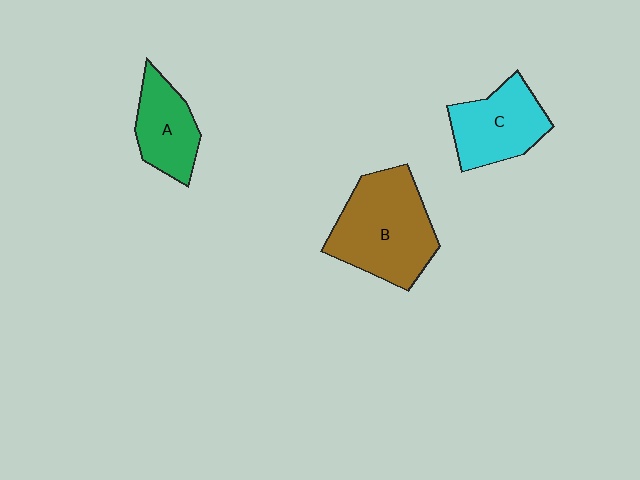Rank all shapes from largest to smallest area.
From largest to smallest: B (brown), C (cyan), A (green).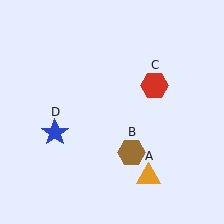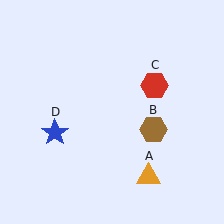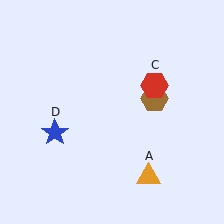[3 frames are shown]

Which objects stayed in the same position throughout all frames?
Orange triangle (object A) and red hexagon (object C) and blue star (object D) remained stationary.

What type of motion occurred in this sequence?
The brown hexagon (object B) rotated counterclockwise around the center of the scene.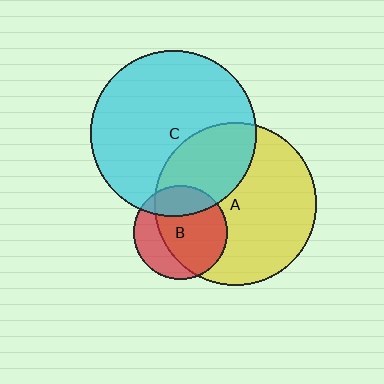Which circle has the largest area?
Circle C (cyan).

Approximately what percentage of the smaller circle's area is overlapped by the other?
Approximately 70%.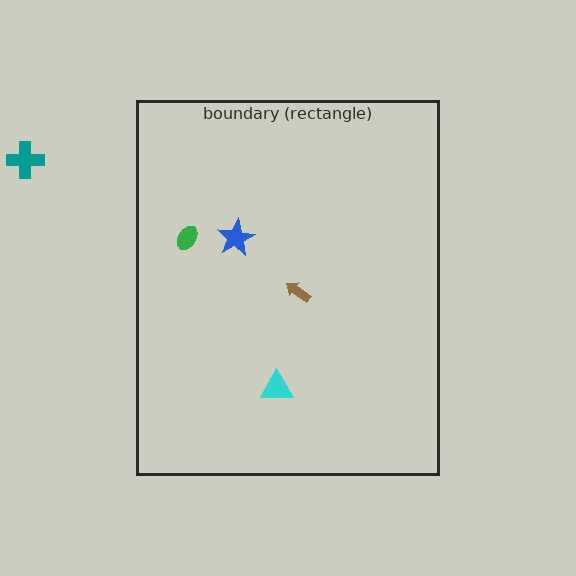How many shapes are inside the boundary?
4 inside, 1 outside.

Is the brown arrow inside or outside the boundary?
Inside.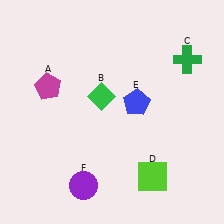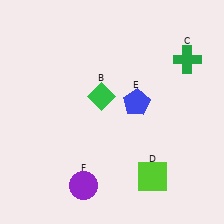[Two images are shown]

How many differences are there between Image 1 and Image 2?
There is 1 difference between the two images.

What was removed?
The magenta pentagon (A) was removed in Image 2.